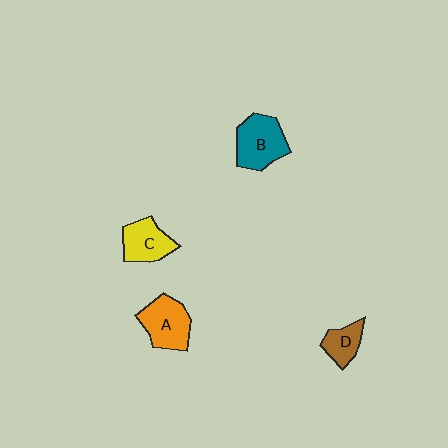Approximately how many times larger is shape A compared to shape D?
Approximately 1.7 times.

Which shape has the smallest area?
Shape D (brown).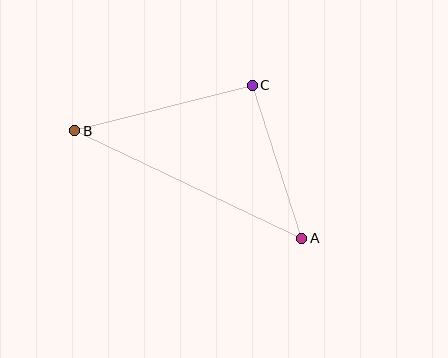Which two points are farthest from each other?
Points A and B are farthest from each other.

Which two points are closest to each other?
Points A and C are closest to each other.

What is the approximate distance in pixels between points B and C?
The distance between B and C is approximately 183 pixels.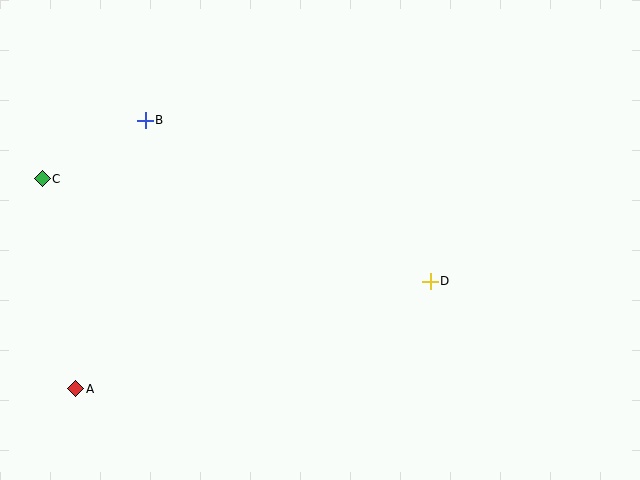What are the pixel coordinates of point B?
Point B is at (145, 120).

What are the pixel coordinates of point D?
Point D is at (430, 281).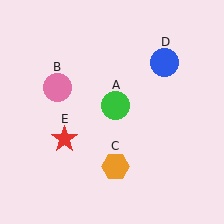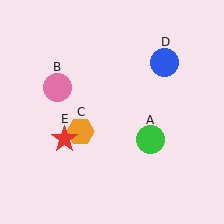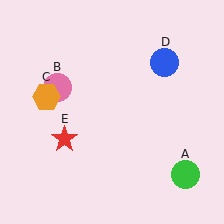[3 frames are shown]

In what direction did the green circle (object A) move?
The green circle (object A) moved down and to the right.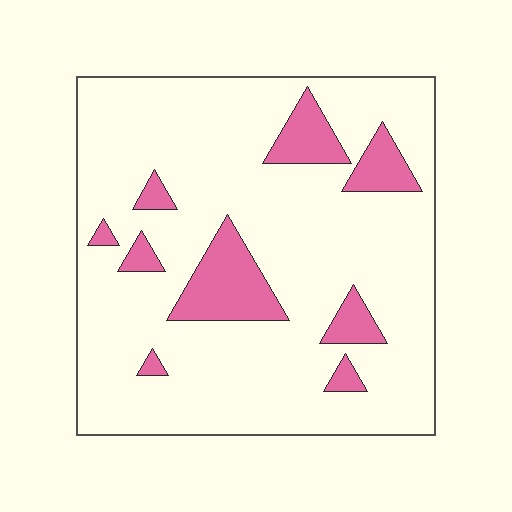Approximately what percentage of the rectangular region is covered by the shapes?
Approximately 15%.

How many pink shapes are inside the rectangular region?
9.